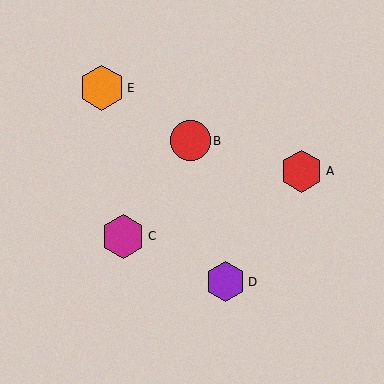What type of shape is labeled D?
Shape D is a purple hexagon.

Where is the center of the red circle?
The center of the red circle is at (190, 141).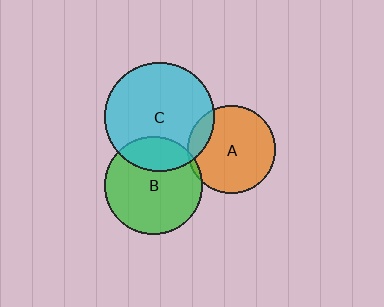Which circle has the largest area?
Circle C (cyan).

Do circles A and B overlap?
Yes.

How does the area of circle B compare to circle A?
Approximately 1.3 times.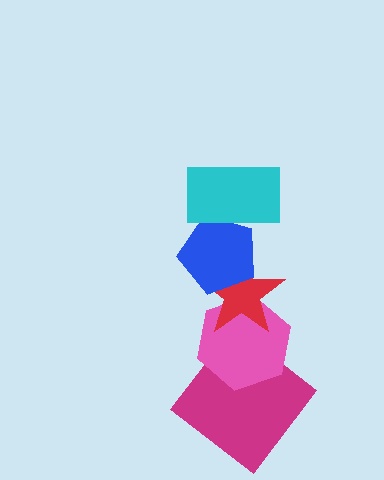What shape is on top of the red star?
The blue pentagon is on top of the red star.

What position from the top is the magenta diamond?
The magenta diamond is 5th from the top.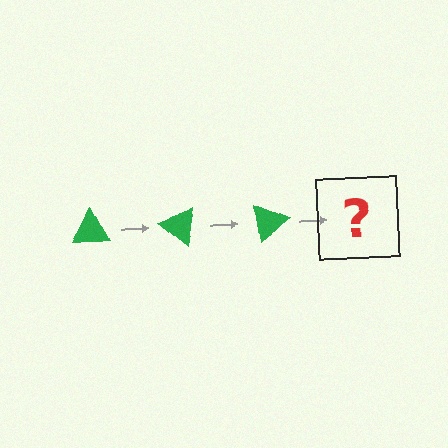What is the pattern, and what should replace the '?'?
The pattern is that the triangle rotates 40 degrees each step. The '?' should be a green triangle rotated 120 degrees.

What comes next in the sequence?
The next element should be a green triangle rotated 120 degrees.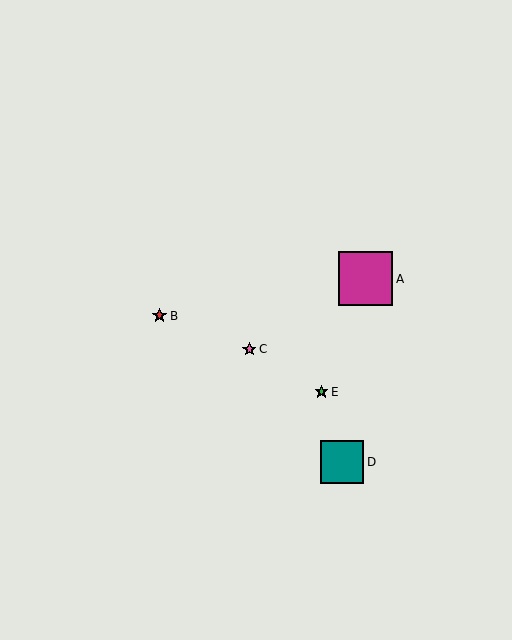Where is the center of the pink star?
The center of the pink star is at (249, 349).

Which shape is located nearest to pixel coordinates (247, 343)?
The pink star (labeled C) at (249, 349) is nearest to that location.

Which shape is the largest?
The magenta square (labeled A) is the largest.